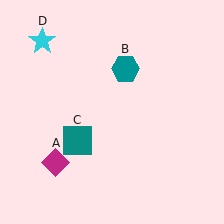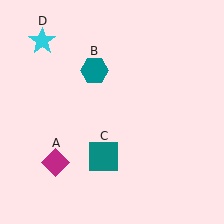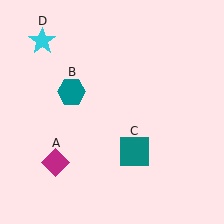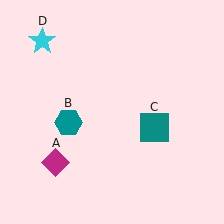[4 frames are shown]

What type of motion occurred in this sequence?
The teal hexagon (object B), teal square (object C) rotated counterclockwise around the center of the scene.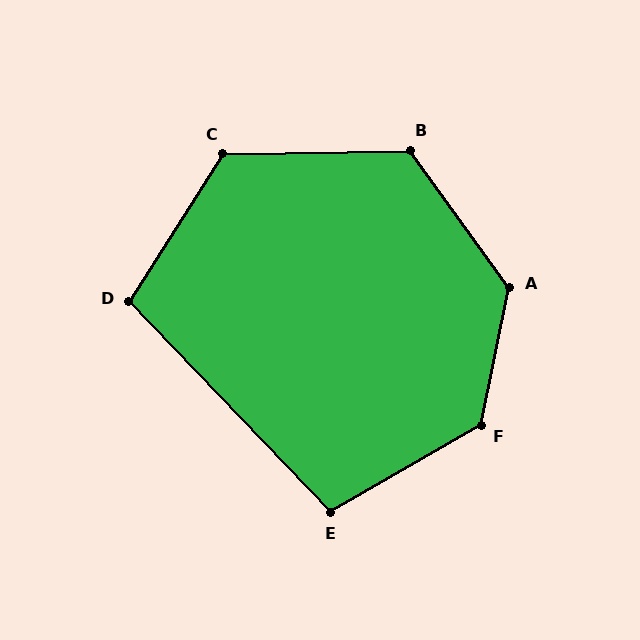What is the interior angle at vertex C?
Approximately 124 degrees (obtuse).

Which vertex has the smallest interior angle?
D, at approximately 104 degrees.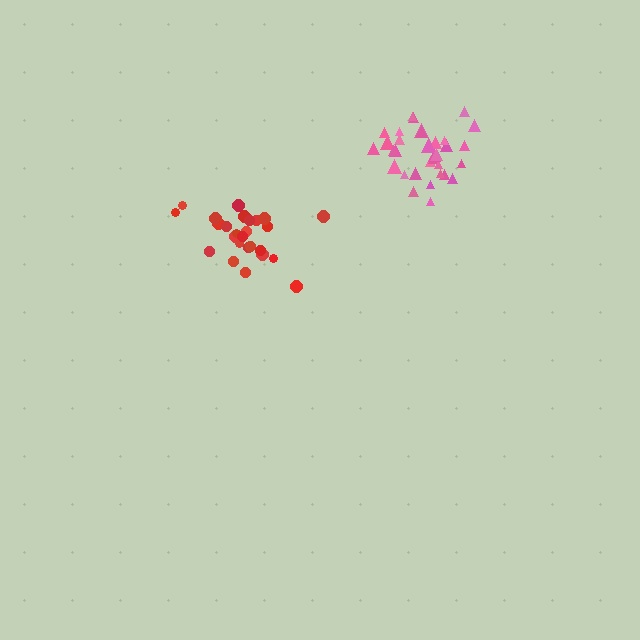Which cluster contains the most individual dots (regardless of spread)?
Pink (34).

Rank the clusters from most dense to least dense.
pink, red.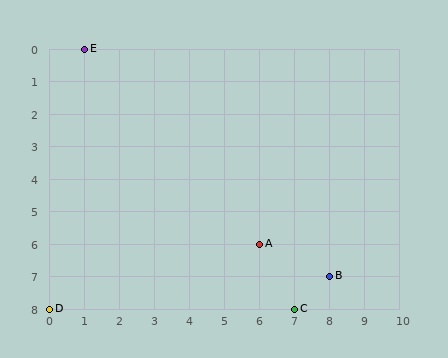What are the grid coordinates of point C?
Point C is at grid coordinates (7, 8).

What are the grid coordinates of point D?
Point D is at grid coordinates (0, 8).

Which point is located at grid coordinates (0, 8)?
Point D is at (0, 8).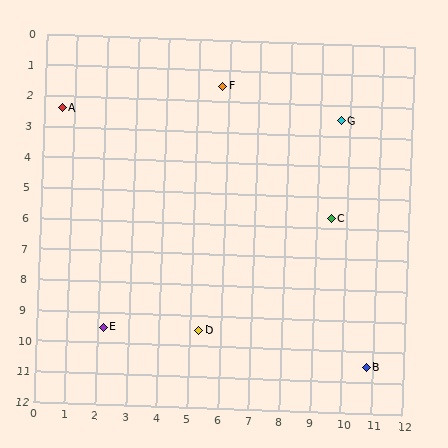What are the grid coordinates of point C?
Point C is at approximately (9.5, 5.7).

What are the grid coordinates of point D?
Point D is at approximately (5.3, 9.5).